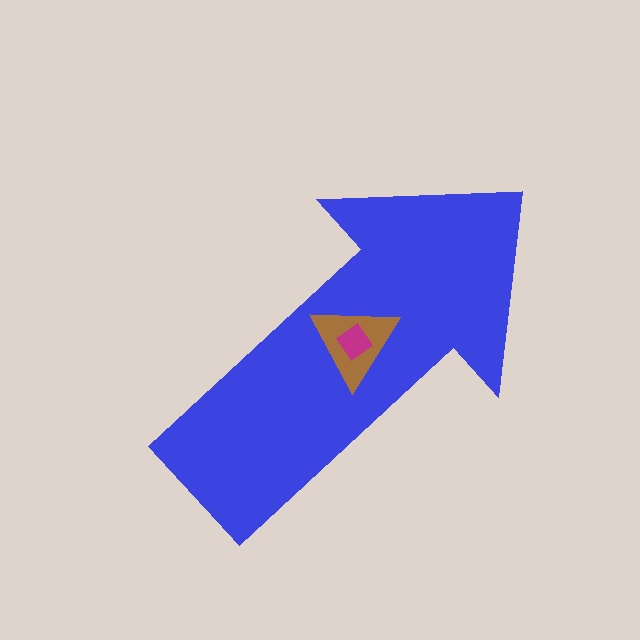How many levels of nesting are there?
3.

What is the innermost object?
The magenta diamond.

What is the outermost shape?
The blue arrow.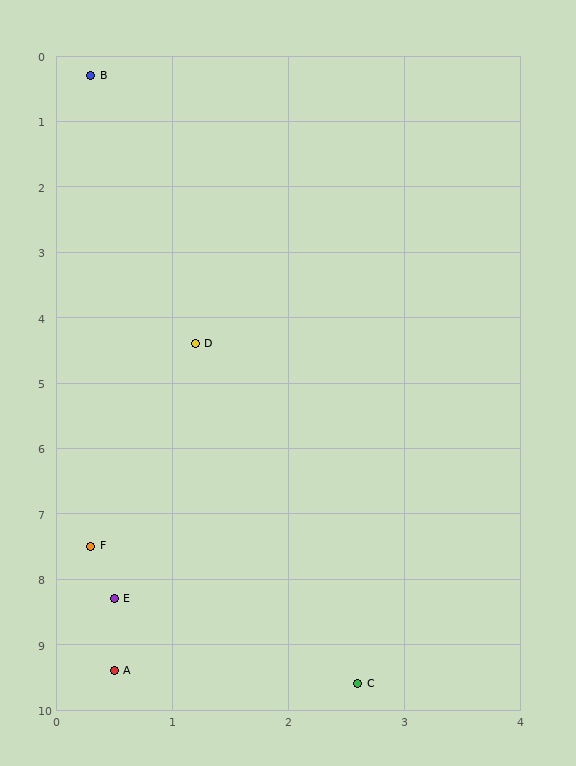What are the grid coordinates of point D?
Point D is at approximately (1.2, 4.4).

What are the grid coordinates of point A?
Point A is at approximately (0.5, 9.4).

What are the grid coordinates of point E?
Point E is at approximately (0.5, 8.3).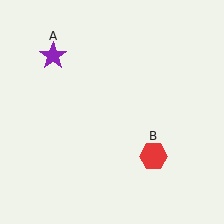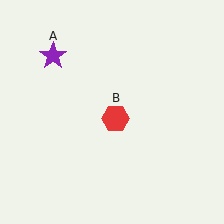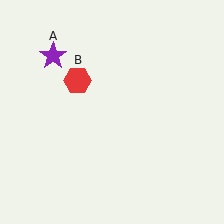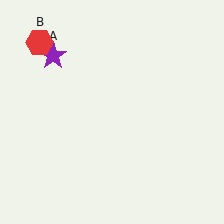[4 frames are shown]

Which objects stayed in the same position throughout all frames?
Purple star (object A) remained stationary.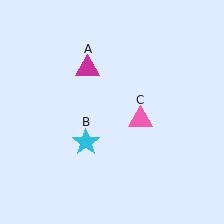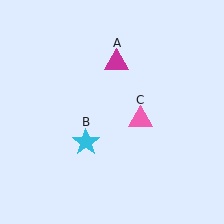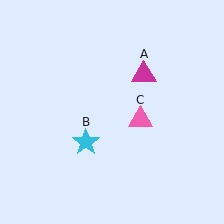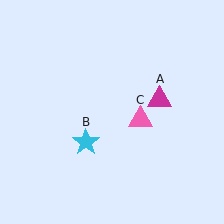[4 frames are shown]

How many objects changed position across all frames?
1 object changed position: magenta triangle (object A).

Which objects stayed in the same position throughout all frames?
Cyan star (object B) and pink triangle (object C) remained stationary.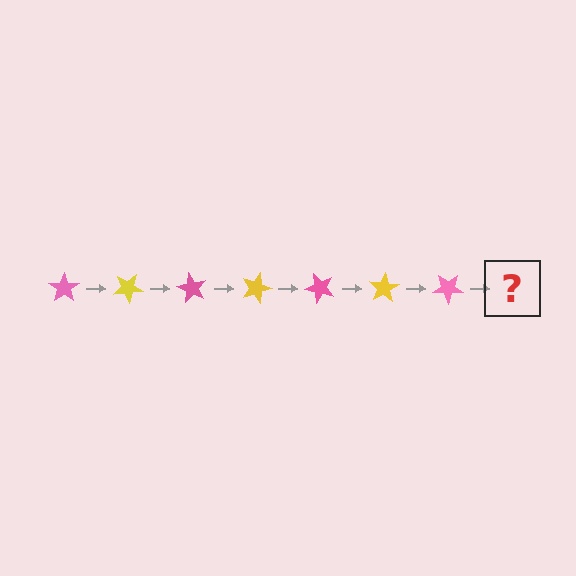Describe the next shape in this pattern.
It should be a yellow star, rotated 210 degrees from the start.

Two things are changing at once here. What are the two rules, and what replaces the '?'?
The two rules are that it rotates 30 degrees each step and the color cycles through pink and yellow. The '?' should be a yellow star, rotated 210 degrees from the start.